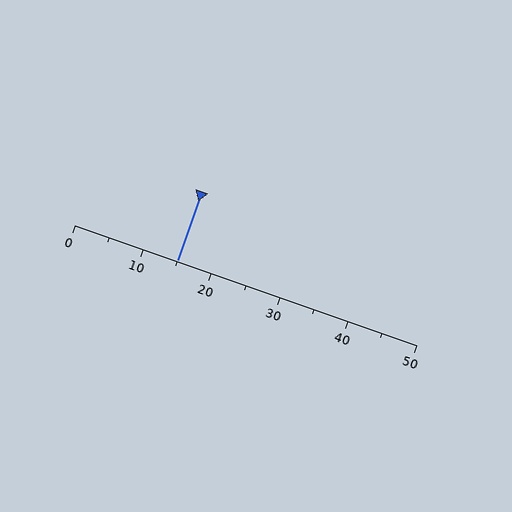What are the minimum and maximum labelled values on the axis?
The axis runs from 0 to 50.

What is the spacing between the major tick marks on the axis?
The major ticks are spaced 10 apart.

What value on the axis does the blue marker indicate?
The marker indicates approximately 15.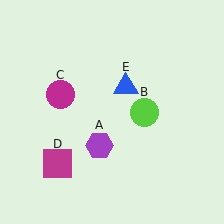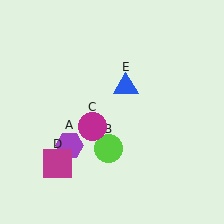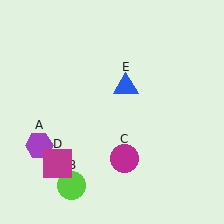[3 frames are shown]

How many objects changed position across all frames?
3 objects changed position: purple hexagon (object A), lime circle (object B), magenta circle (object C).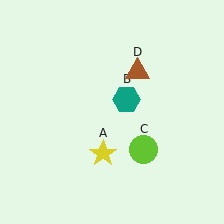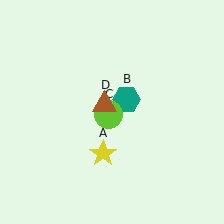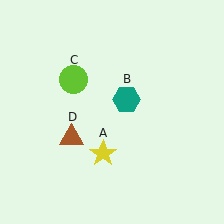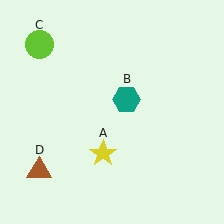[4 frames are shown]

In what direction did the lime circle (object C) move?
The lime circle (object C) moved up and to the left.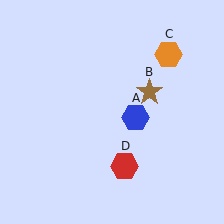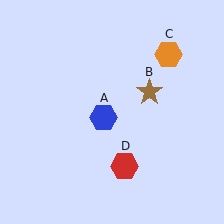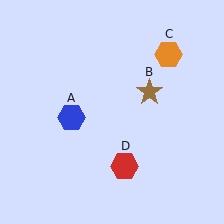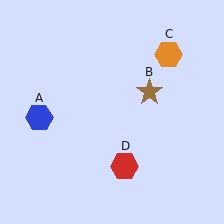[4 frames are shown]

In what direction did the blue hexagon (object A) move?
The blue hexagon (object A) moved left.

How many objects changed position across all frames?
1 object changed position: blue hexagon (object A).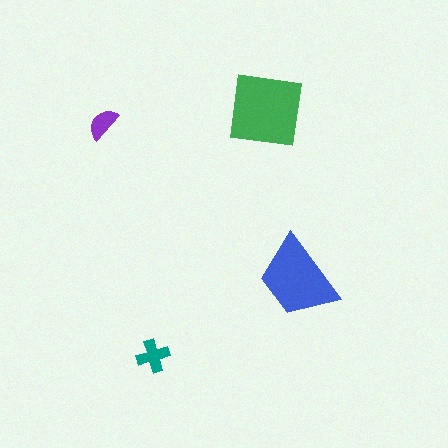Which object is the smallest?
The purple semicircle.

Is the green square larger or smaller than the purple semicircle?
Larger.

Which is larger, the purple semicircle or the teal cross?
The teal cross.